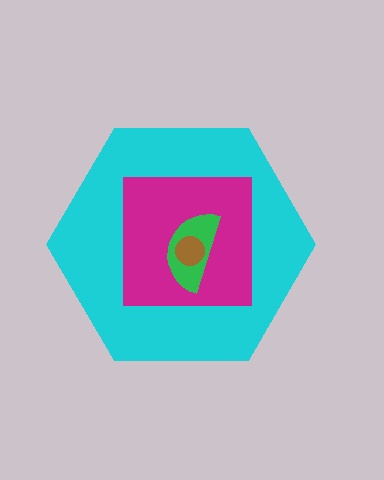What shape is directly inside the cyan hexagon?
The magenta square.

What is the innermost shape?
The brown circle.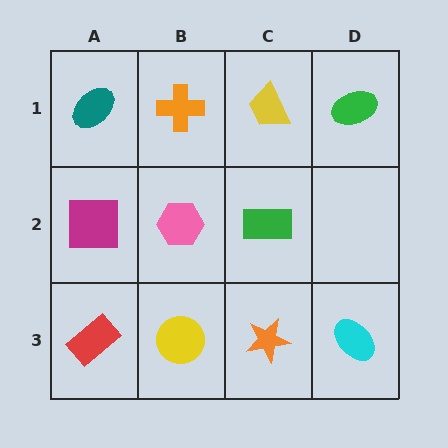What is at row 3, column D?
A cyan ellipse.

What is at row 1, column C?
A yellow trapezoid.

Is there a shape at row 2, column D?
No, that cell is empty.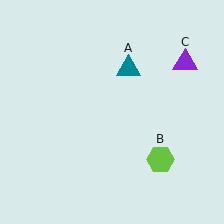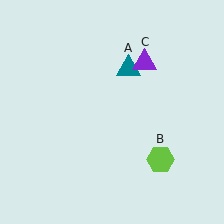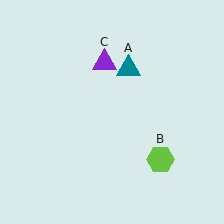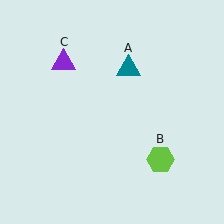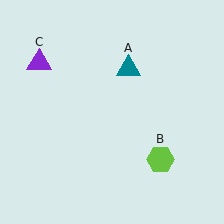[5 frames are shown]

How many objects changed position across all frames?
1 object changed position: purple triangle (object C).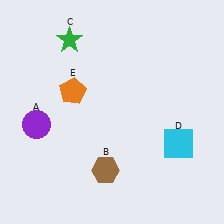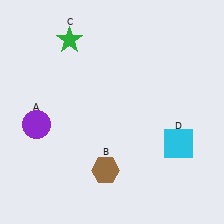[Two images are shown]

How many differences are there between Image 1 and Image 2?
There is 1 difference between the two images.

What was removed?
The orange pentagon (E) was removed in Image 2.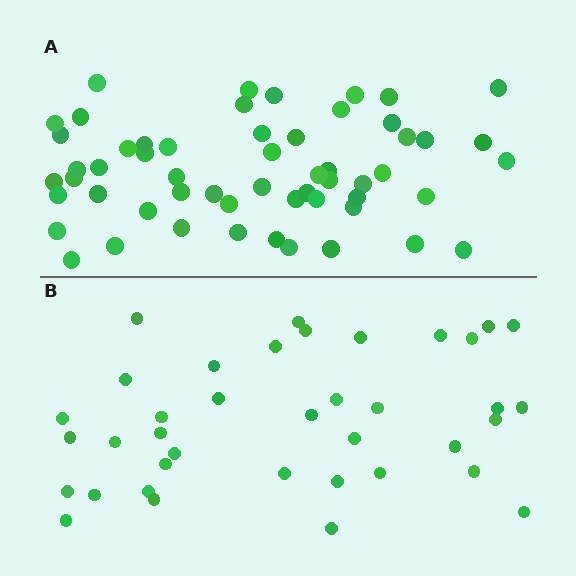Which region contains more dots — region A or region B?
Region A (the top region) has more dots.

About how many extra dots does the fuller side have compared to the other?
Region A has approximately 20 more dots than region B.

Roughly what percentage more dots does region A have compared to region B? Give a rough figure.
About 45% more.